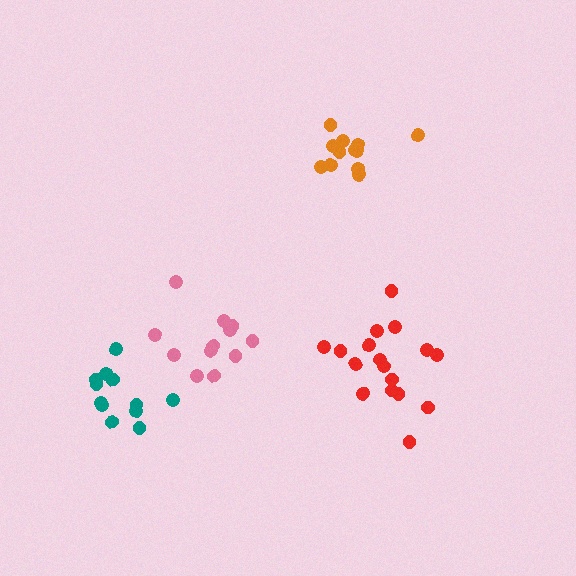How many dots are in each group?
Group 1: 12 dots, Group 2: 12 dots, Group 3: 17 dots, Group 4: 12 dots (53 total).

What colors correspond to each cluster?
The clusters are colored: pink, orange, red, teal.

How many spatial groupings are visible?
There are 4 spatial groupings.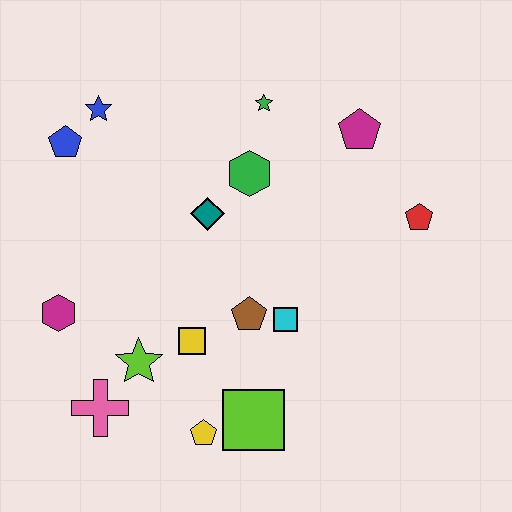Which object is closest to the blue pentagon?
The blue star is closest to the blue pentagon.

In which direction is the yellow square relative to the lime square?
The yellow square is above the lime square.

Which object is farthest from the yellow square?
The magenta pentagon is farthest from the yellow square.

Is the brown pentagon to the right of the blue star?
Yes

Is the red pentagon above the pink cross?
Yes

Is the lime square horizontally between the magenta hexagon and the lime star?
No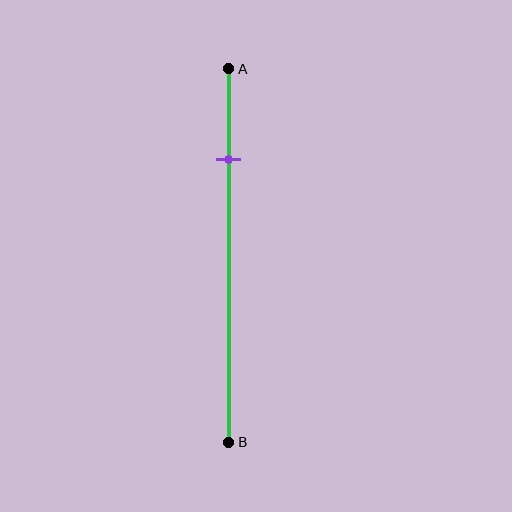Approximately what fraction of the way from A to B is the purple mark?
The purple mark is approximately 25% of the way from A to B.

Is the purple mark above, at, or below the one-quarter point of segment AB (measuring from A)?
The purple mark is approximately at the one-quarter point of segment AB.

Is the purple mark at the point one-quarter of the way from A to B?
Yes, the mark is approximately at the one-quarter point.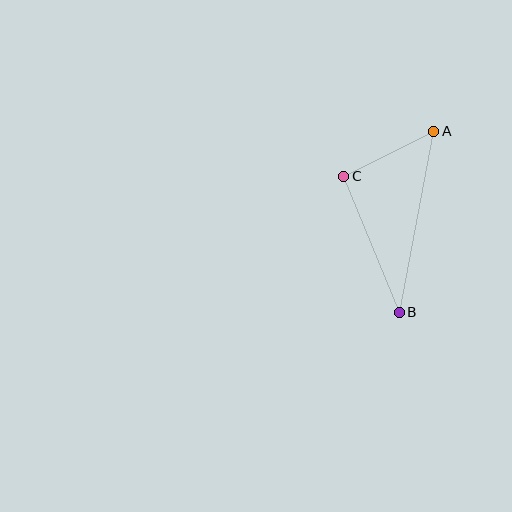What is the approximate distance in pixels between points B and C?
The distance between B and C is approximately 147 pixels.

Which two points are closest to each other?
Points A and C are closest to each other.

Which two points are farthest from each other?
Points A and B are farthest from each other.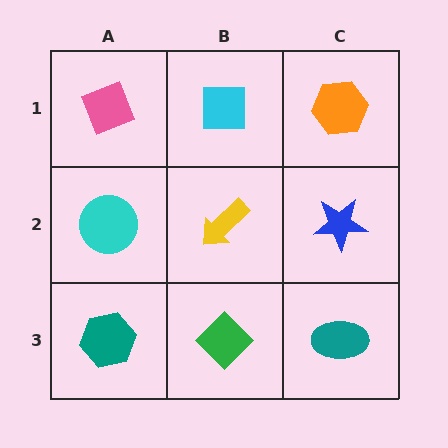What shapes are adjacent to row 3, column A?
A cyan circle (row 2, column A), a green diamond (row 3, column B).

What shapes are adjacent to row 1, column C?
A blue star (row 2, column C), a cyan square (row 1, column B).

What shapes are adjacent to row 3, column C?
A blue star (row 2, column C), a green diamond (row 3, column B).